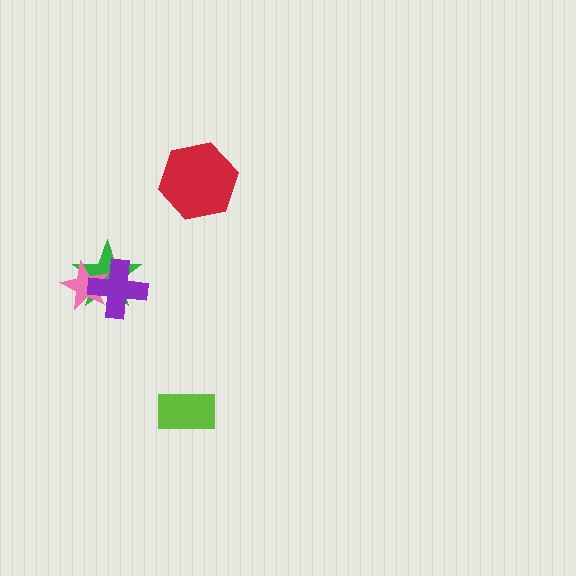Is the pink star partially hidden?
Yes, it is partially covered by another shape.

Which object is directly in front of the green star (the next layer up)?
The pink star is directly in front of the green star.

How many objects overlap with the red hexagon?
0 objects overlap with the red hexagon.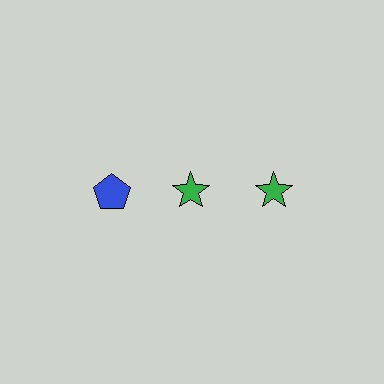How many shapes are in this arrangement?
There are 3 shapes arranged in a grid pattern.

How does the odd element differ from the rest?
It differs in both color (blue instead of green) and shape (pentagon instead of star).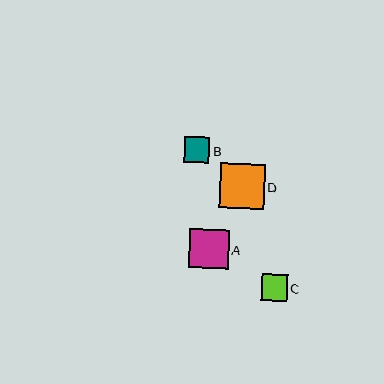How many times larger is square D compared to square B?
Square D is approximately 1.8 times the size of square B.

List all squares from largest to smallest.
From largest to smallest: D, A, C, B.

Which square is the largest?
Square D is the largest with a size of approximately 45 pixels.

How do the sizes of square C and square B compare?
Square C and square B are approximately the same size.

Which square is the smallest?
Square B is the smallest with a size of approximately 26 pixels.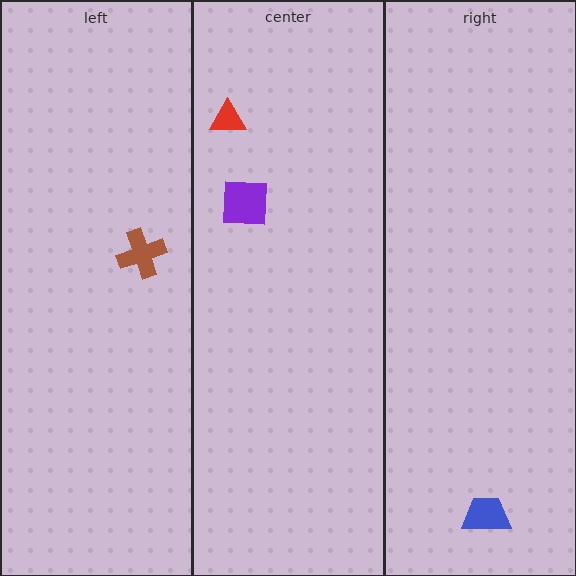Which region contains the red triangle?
The center region.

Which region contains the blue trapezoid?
The right region.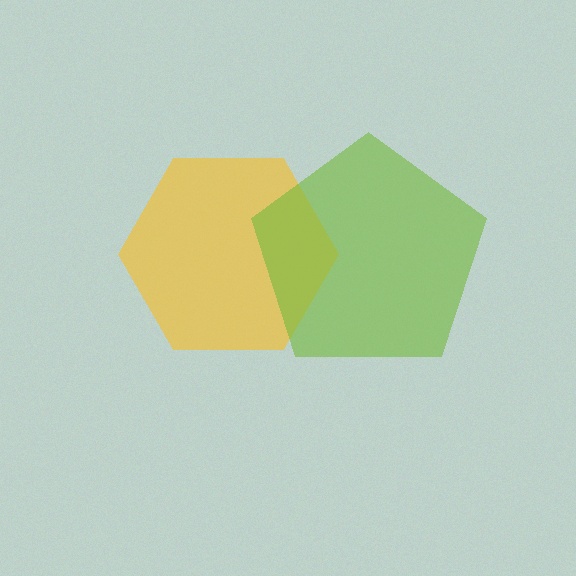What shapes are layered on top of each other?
The layered shapes are: a yellow hexagon, a lime pentagon.